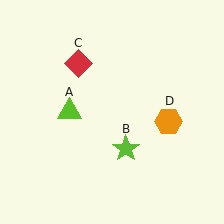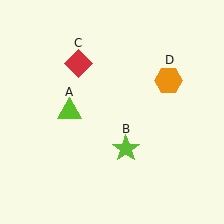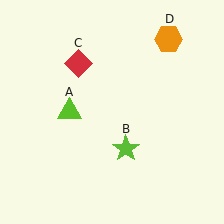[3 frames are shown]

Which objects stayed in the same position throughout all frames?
Lime triangle (object A) and lime star (object B) and red diamond (object C) remained stationary.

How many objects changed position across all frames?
1 object changed position: orange hexagon (object D).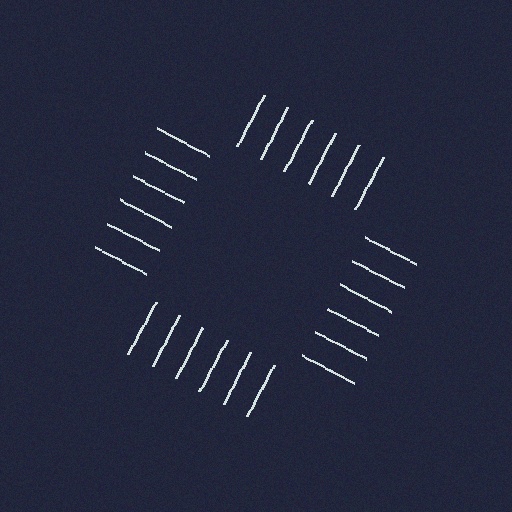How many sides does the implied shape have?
4 sides — the line-ends trace a square.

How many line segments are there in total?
24 — 6 along each of the 4 edges.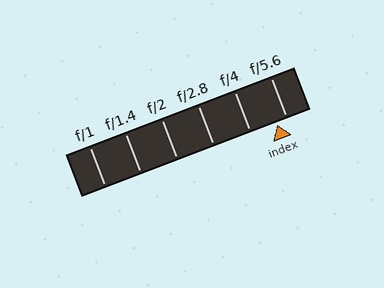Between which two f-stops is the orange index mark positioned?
The index mark is between f/4 and f/5.6.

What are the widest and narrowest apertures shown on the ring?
The widest aperture shown is f/1 and the narrowest is f/5.6.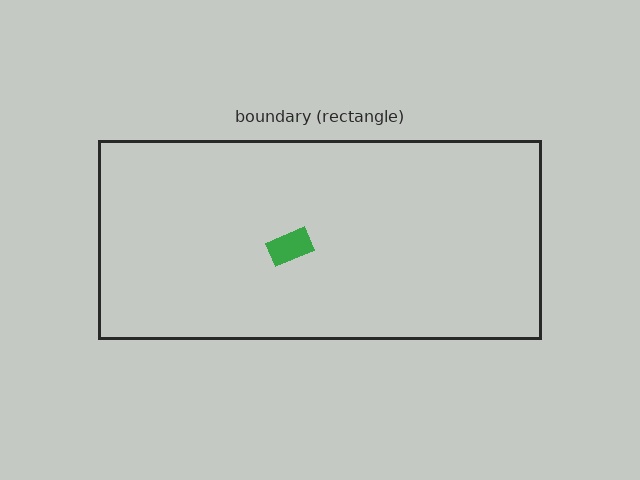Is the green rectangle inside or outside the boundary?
Inside.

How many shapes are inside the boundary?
1 inside, 0 outside.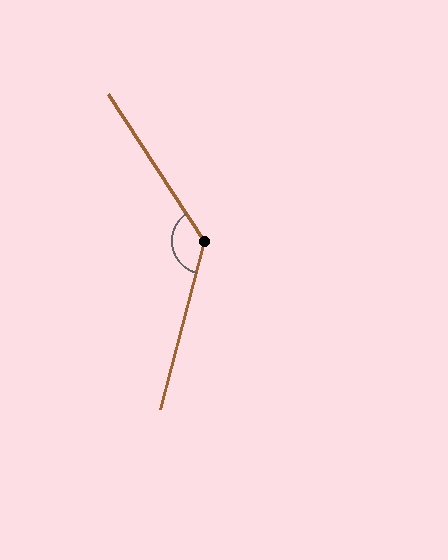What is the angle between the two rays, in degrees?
Approximately 132 degrees.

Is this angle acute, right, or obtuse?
It is obtuse.